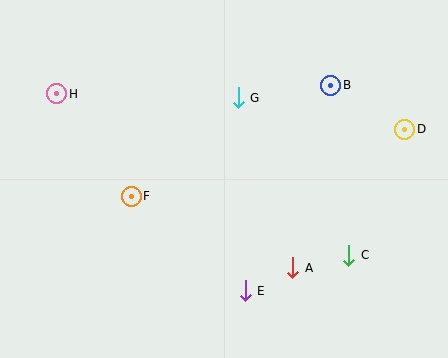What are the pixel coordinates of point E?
Point E is at (245, 291).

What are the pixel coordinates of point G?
Point G is at (238, 98).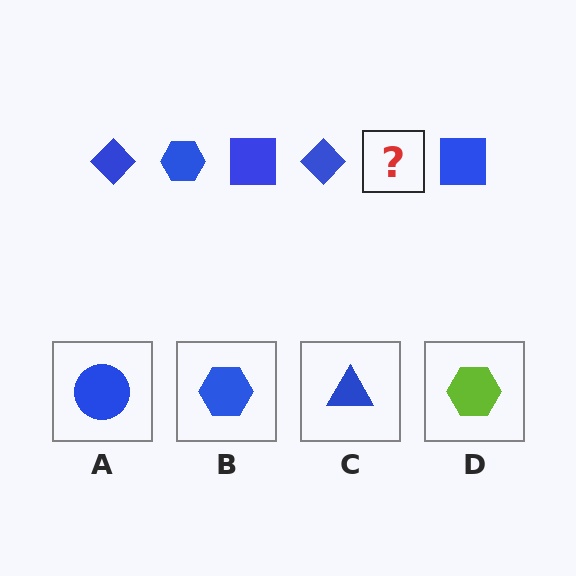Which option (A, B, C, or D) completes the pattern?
B.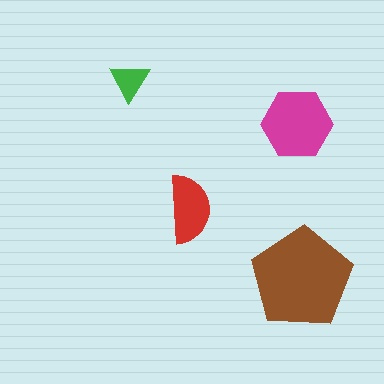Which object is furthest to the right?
The brown pentagon is rightmost.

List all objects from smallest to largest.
The green triangle, the red semicircle, the magenta hexagon, the brown pentagon.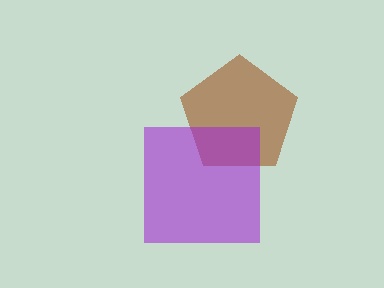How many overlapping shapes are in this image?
There are 2 overlapping shapes in the image.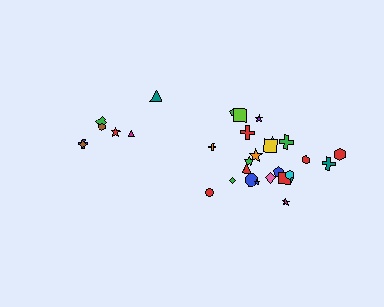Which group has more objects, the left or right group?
The right group.